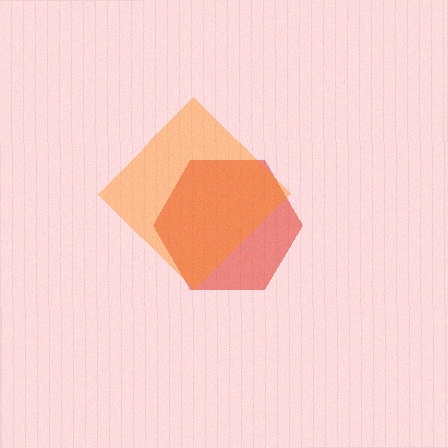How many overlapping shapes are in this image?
There are 2 overlapping shapes in the image.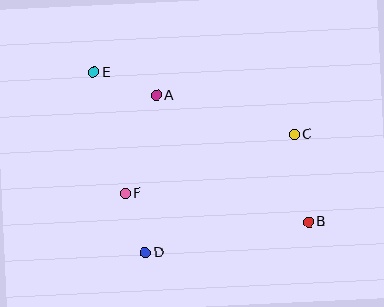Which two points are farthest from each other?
Points B and E are farthest from each other.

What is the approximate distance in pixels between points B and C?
The distance between B and C is approximately 89 pixels.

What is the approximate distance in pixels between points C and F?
The distance between C and F is approximately 180 pixels.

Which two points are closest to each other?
Points D and F are closest to each other.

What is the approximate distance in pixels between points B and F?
The distance between B and F is approximately 186 pixels.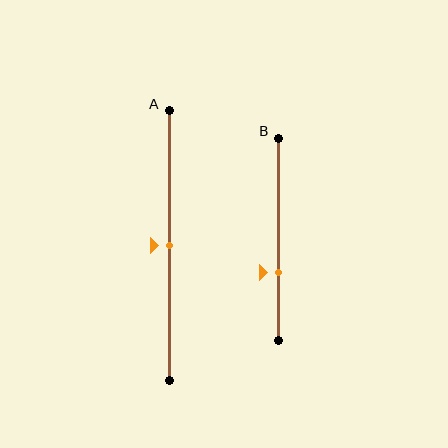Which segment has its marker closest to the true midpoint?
Segment A has its marker closest to the true midpoint.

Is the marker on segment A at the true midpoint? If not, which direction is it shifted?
Yes, the marker on segment A is at the true midpoint.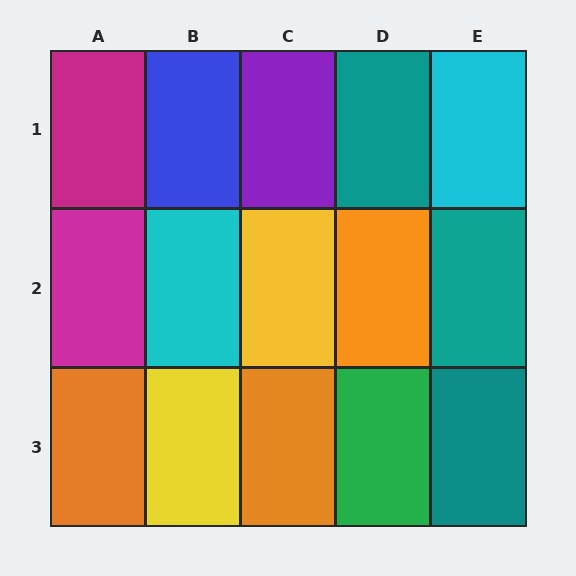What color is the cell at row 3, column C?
Orange.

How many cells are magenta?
2 cells are magenta.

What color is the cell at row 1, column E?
Cyan.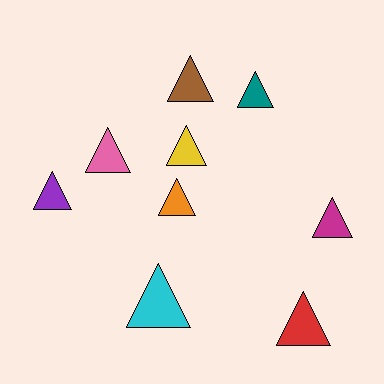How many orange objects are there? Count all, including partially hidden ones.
There is 1 orange object.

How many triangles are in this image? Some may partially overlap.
There are 9 triangles.